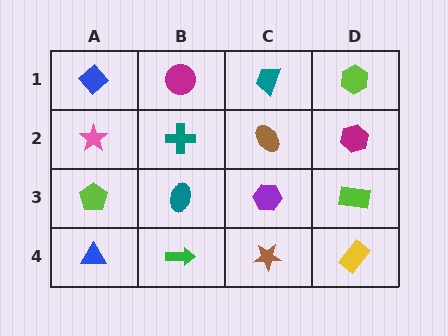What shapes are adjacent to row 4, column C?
A purple hexagon (row 3, column C), a green arrow (row 4, column B), a yellow rectangle (row 4, column D).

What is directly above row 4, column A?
A lime pentagon.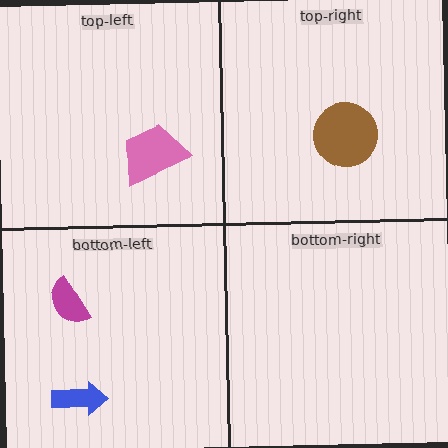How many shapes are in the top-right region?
1.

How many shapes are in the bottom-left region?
2.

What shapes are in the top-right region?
The brown circle.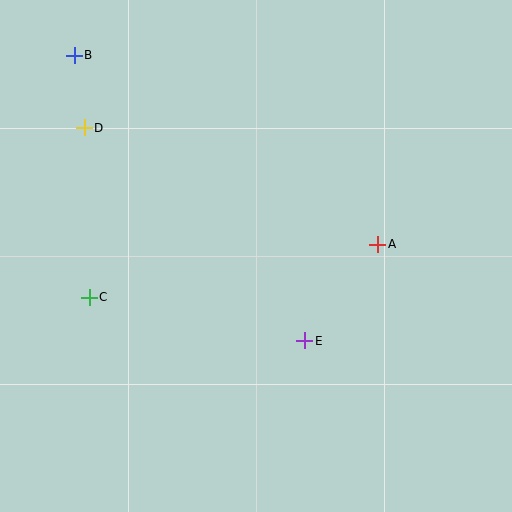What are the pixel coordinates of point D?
Point D is at (84, 128).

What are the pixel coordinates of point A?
Point A is at (378, 244).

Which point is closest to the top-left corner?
Point B is closest to the top-left corner.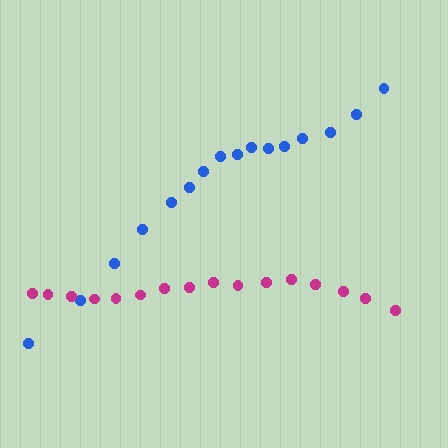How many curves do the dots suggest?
There are 2 distinct paths.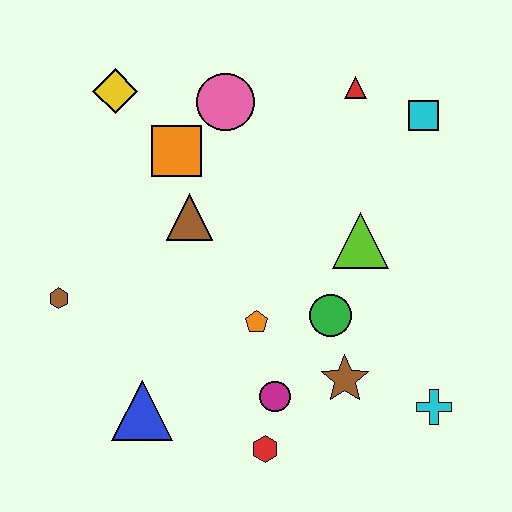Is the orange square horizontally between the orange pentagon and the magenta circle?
No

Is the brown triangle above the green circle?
Yes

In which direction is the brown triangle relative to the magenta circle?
The brown triangle is above the magenta circle.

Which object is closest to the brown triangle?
The orange square is closest to the brown triangle.